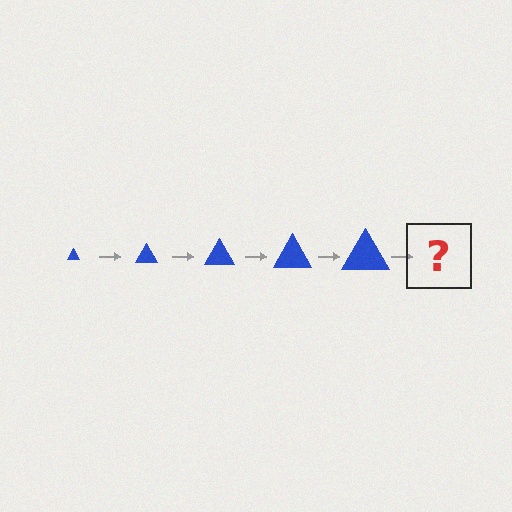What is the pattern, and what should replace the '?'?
The pattern is that the triangle gets progressively larger each step. The '?' should be a blue triangle, larger than the previous one.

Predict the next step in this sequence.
The next step is a blue triangle, larger than the previous one.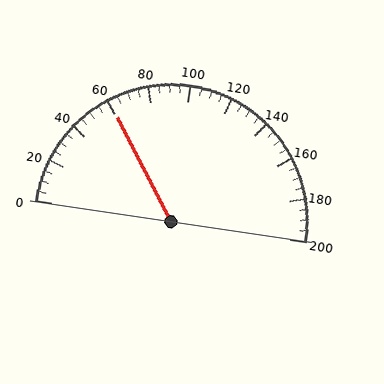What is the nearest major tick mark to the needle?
The nearest major tick mark is 60.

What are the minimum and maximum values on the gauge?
The gauge ranges from 0 to 200.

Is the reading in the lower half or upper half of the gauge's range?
The reading is in the lower half of the range (0 to 200).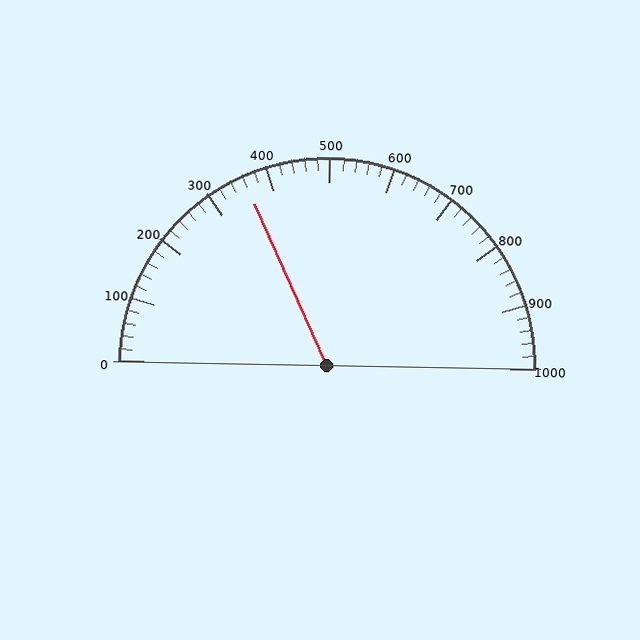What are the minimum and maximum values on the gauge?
The gauge ranges from 0 to 1000.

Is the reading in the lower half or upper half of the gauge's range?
The reading is in the lower half of the range (0 to 1000).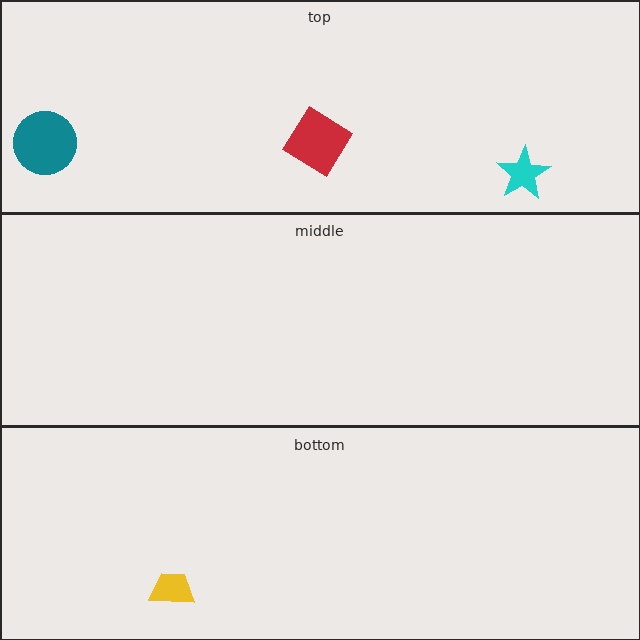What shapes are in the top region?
The cyan star, the red diamond, the teal circle.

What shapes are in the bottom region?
The yellow trapezoid.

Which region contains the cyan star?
The top region.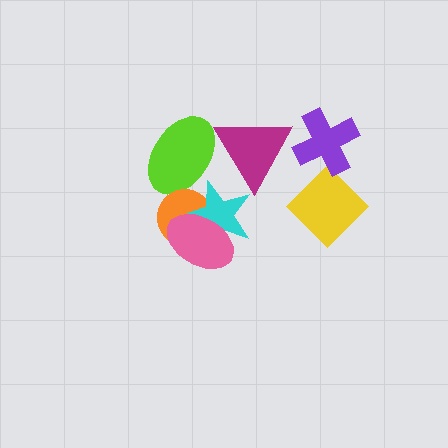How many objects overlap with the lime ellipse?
3 objects overlap with the lime ellipse.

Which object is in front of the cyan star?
The pink ellipse is in front of the cyan star.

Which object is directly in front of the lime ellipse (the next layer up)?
The orange circle is directly in front of the lime ellipse.